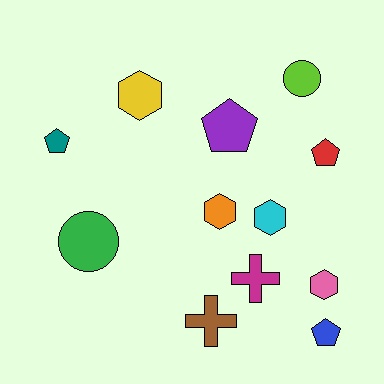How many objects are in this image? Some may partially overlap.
There are 12 objects.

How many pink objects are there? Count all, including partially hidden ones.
There is 1 pink object.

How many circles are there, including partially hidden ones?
There are 2 circles.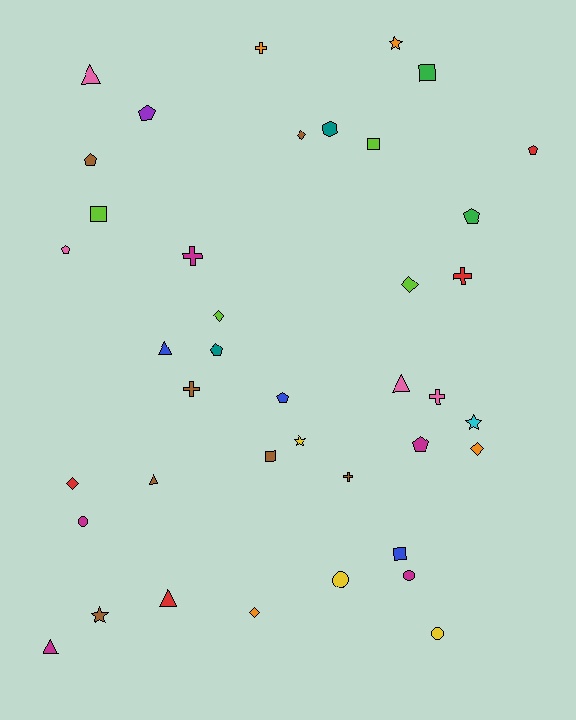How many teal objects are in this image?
There are 2 teal objects.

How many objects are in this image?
There are 40 objects.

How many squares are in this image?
There are 5 squares.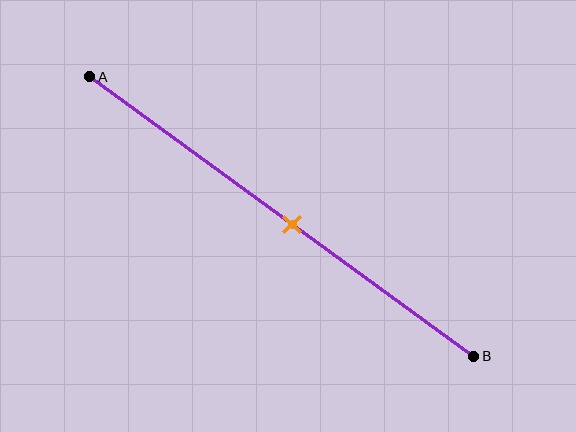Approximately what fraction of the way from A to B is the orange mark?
The orange mark is approximately 55% of the way from A to B.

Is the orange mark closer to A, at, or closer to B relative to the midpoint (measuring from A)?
The orange mark is approximately at the midpoint of segment AB.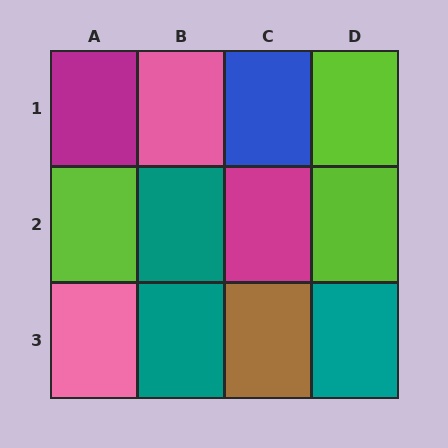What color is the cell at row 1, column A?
Magenta.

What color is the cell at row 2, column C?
Magenta.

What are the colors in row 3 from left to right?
Pink, teal, brown, teal.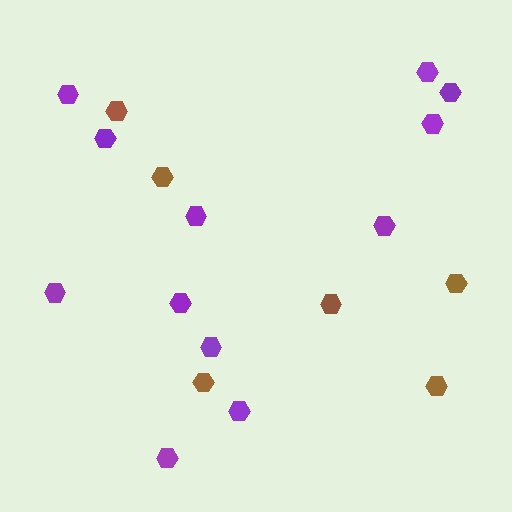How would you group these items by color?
There are 2 groups: one group of brown hexagons (6) and one group of purple hexagons (12).